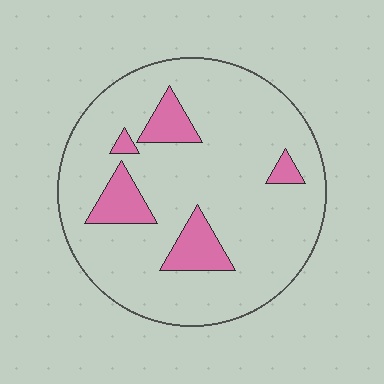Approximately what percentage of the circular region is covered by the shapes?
Approximately 15%.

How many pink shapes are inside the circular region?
5.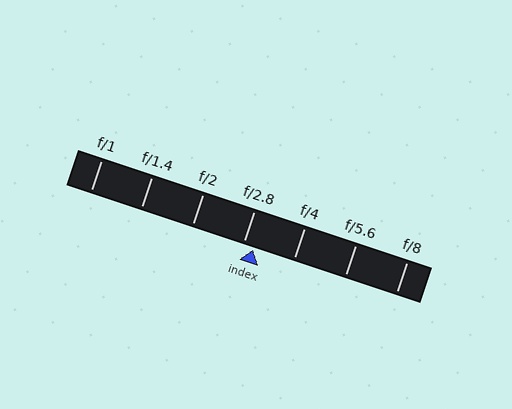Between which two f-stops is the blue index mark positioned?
The index mark is between f/2.8 and f/4.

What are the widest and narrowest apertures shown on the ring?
The widest aperture shown is f/1 and the narrowest is f/8.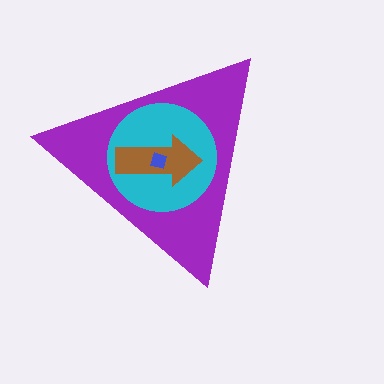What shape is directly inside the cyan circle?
The brown arrow.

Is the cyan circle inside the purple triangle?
Yes.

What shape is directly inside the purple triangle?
The cyan circle.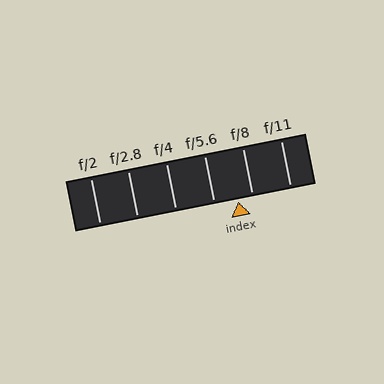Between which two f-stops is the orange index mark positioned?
The index mark is between f/5.6 and f/8.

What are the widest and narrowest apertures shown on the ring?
The widest aperture shown is f/2 and the narrowest is f/11.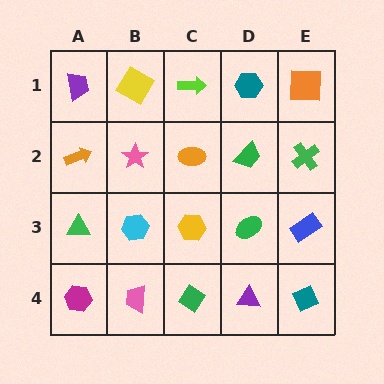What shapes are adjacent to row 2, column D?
A teal hexagon (row 1, column D), a green ellipse (row 3, column D), an orange ellipse (row 2, column C), a green cross (row 2, column E).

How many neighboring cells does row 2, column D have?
4.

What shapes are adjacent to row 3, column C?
An orange ellipse (row 2, column C), a green diamond (row 4, column C), a cyan hexagon (row 3, column B), a green ellipse (row 3, column D).